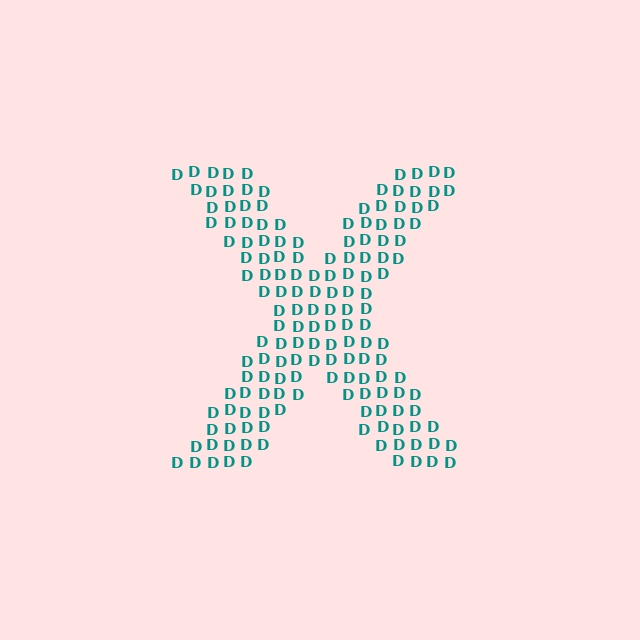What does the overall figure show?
The overall figure shows the letter X.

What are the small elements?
The small elements are letter D's.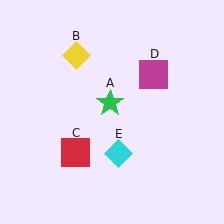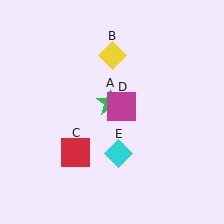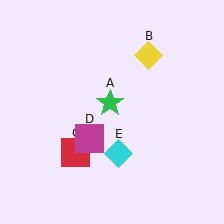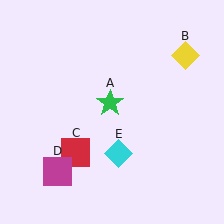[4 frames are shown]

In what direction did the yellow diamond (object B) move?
The yellow diamond (object B) moved right.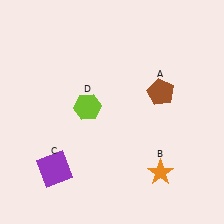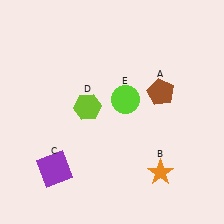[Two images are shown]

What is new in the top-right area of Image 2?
A lime circle (E) was added in the top-right area of Image 2.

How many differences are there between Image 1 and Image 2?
There is 1 difference between the two images.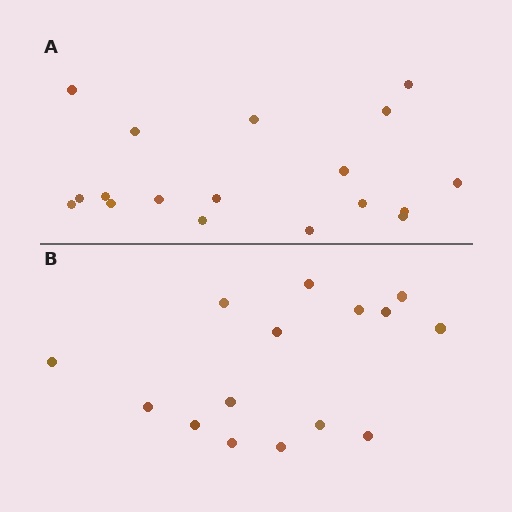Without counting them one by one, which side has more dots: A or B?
Region A (the top region) has more dots.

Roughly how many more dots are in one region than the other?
Region A has just a few more — roughly 2 or 3 more dots than region B.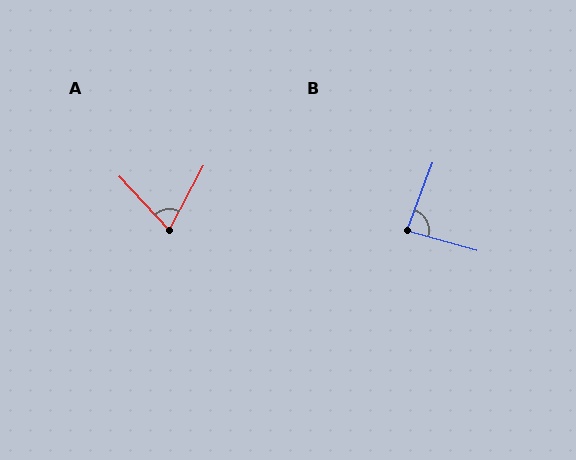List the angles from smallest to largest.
A (71°), B (85°).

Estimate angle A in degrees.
Approximately 71 degrees.